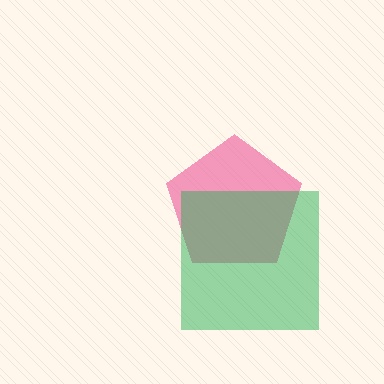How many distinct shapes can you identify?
There are 2 distinct shapes: a pink pentagon, a green square.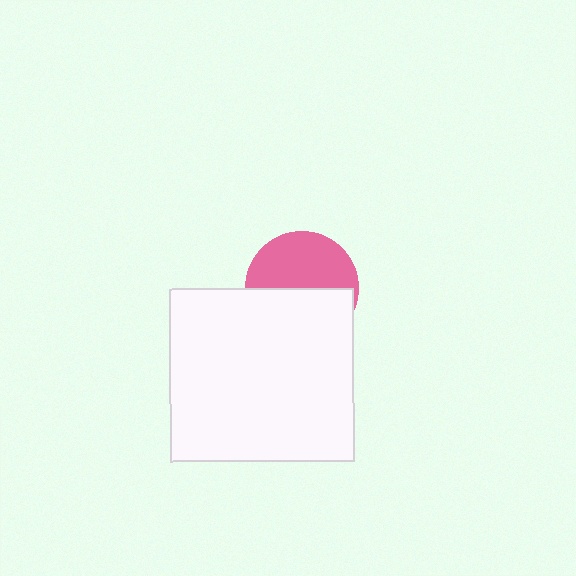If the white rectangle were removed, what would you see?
You would see the complete pink circle.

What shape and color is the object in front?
The object in front is a white rectangle.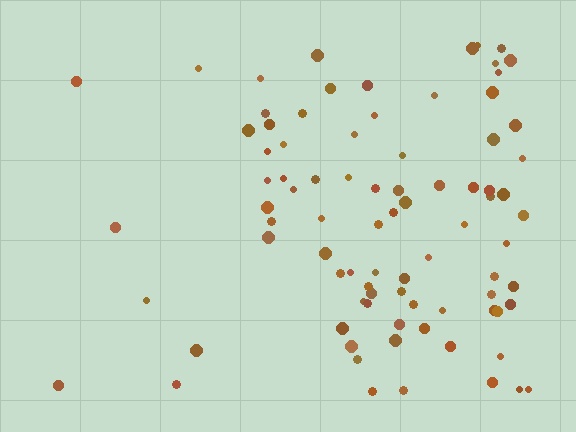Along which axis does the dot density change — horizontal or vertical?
Horizontal.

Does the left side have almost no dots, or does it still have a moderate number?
Still a moderate number, just noticeably fewer than the right.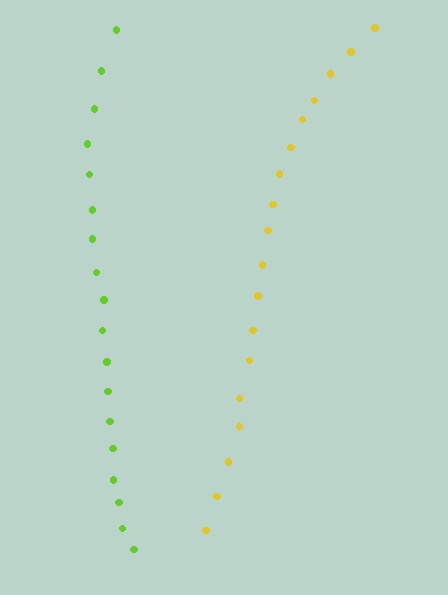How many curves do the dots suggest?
There are 2 distinct paths.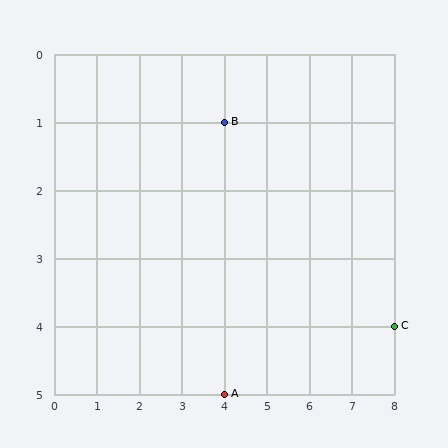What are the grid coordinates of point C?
Point C is at grid coordinates (8, 4).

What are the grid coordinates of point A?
Point A is at grid coordinates (4, 5).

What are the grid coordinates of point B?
Point B is at grid coordinates (4, 1).